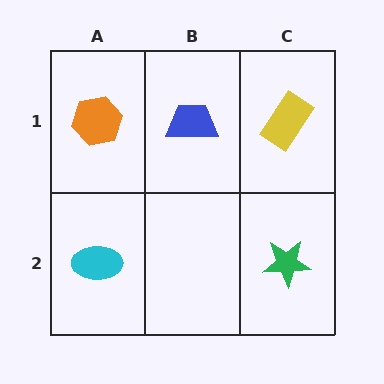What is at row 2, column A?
A cyan ellipse.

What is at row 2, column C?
A green star.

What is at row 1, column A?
An orange hexagon.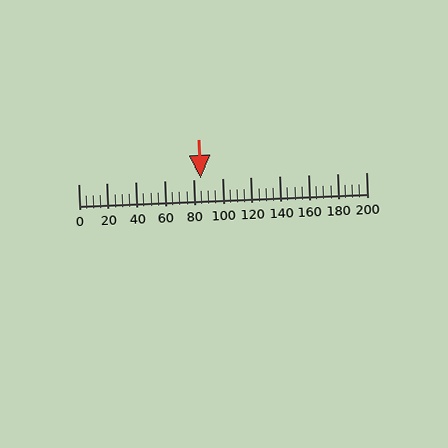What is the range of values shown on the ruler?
The ruler shows values from 0 to 200.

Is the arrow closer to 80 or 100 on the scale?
The arrow is closer to 80.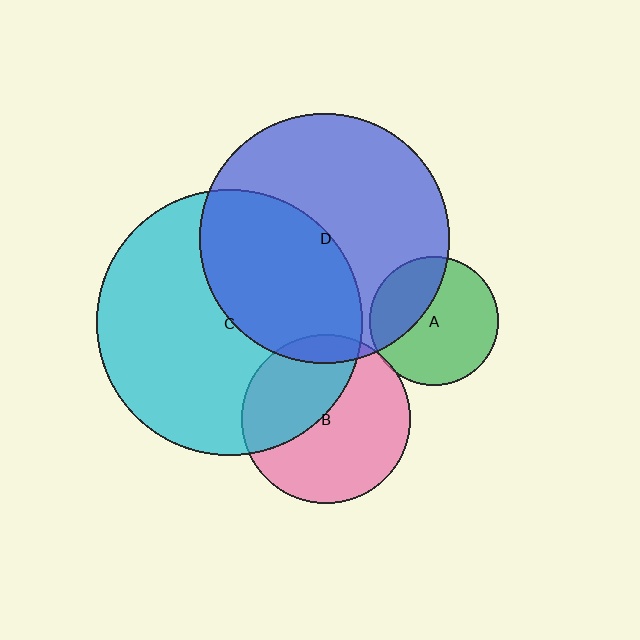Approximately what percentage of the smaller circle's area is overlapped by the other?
Approximately 40%.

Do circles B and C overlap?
Yes.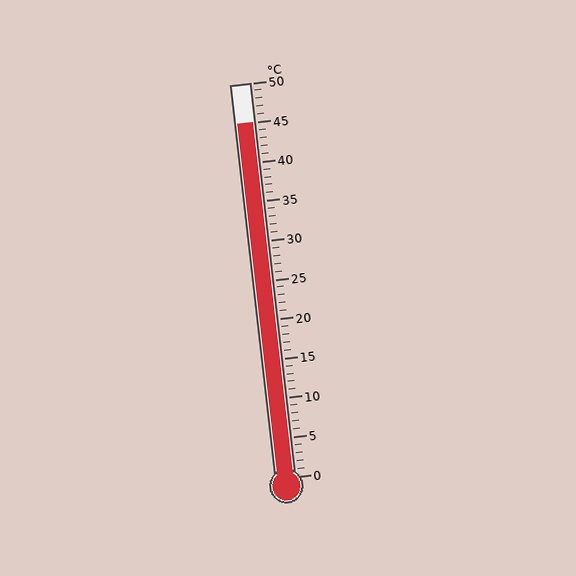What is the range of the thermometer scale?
The thermometer scale ranges from 0°C to 50°C.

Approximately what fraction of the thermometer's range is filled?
The thermometer is filled to approximately 90% of its range.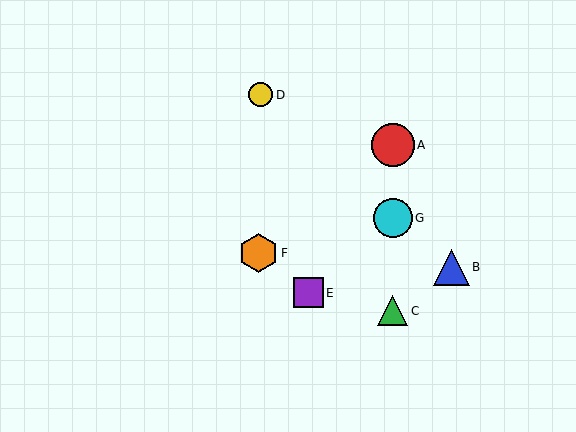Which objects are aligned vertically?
Objects A, C, G are aligned vertically.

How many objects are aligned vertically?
3 objects (A, C, G) are aligned vertically.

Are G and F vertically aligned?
No, G is at x≈393 and F is at x≈258.